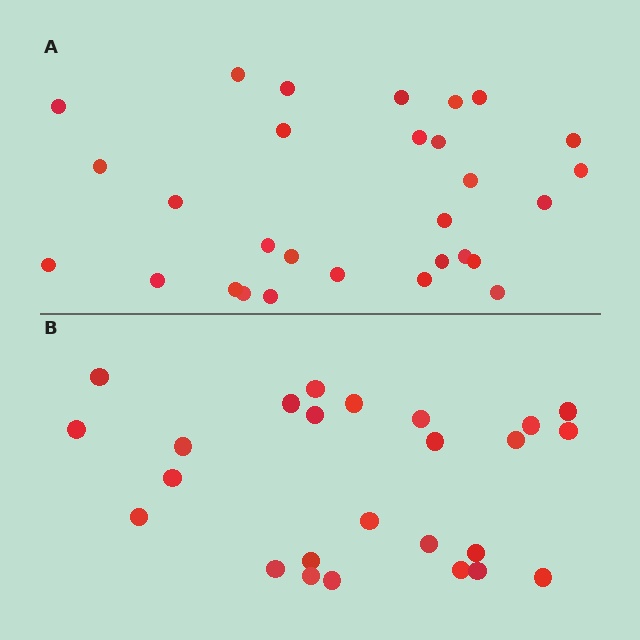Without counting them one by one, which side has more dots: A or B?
Region A (the top region) has more dots.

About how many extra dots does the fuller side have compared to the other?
Region A has about 4 more dots than region B.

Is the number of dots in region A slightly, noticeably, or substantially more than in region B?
Region A has only slightly more — the two regions are fairly close. The ratio is roughly 1.2 to 1.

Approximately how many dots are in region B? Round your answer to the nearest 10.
About 20 dots. (The exact count is 25, which rounds to 20.)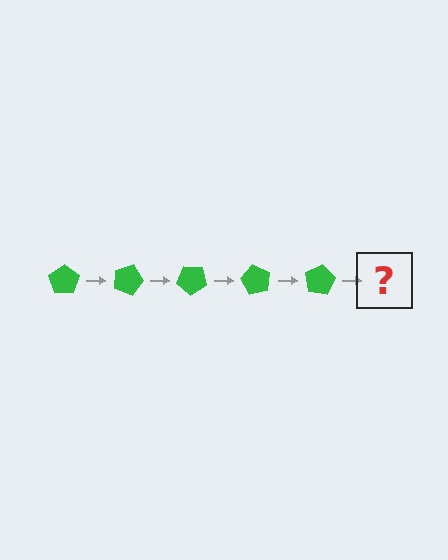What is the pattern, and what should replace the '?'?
The pattern is that the pentagon rotates 20 degrees each step. The '?' should be a green pentagon rotated 100 degrees.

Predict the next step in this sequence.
The next step is a green pentagon rotated 100 degrees.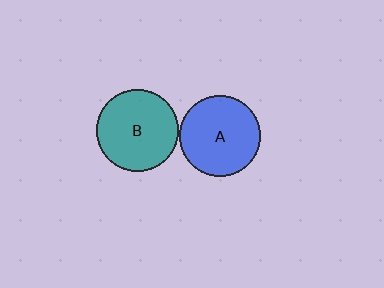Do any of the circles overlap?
No, none of the circles overlap.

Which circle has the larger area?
Circle B (teal).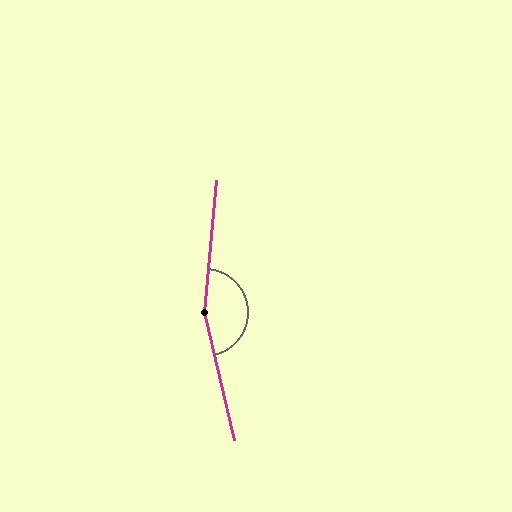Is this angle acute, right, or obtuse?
It is obtuse.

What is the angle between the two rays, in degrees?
Approximately 161 degrees.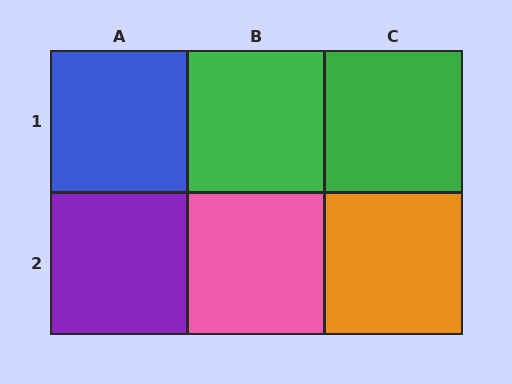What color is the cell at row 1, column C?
Green.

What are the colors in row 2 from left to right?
Purple, pink, orange.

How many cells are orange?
1 cell is orange.